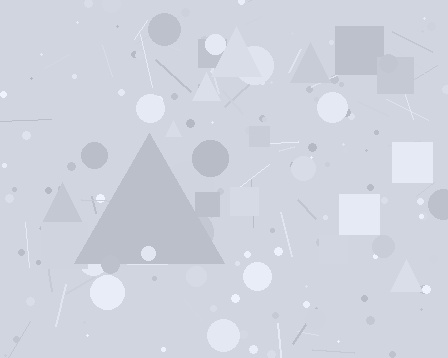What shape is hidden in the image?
A triangle is hidden in the image.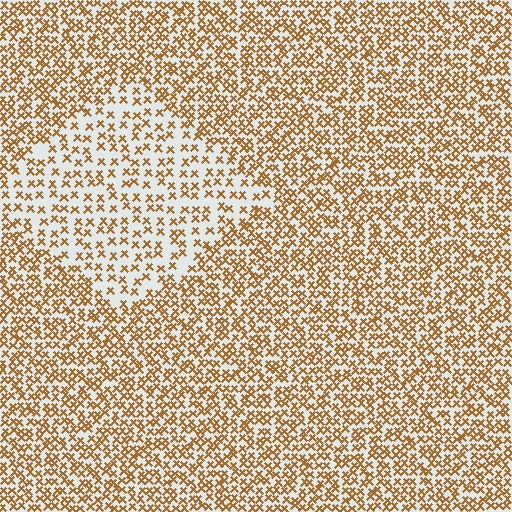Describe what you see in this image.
The image contains small brown elements arranged at two different densities. A diamond-shaped region is visible where the elements are less densely packed than the surrounding area.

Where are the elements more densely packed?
The elements are more densely packed outside the diamond boundary.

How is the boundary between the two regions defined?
The boundary is defined by a change in element density (approximately 1.9x ratio). All elements are the same color, size, and shape.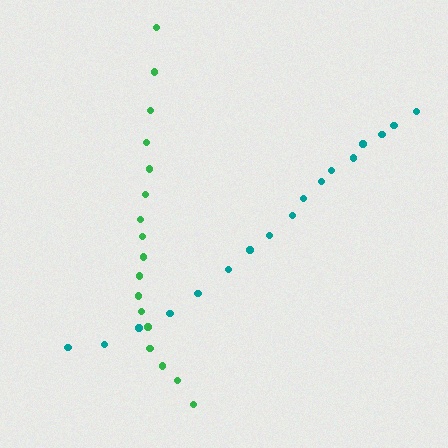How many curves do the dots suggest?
There are 2 distinct paths.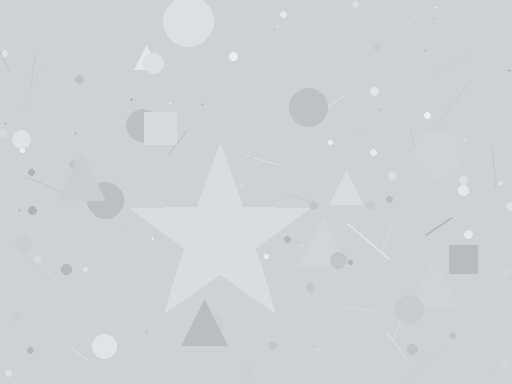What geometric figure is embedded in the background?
A star is embedded in the background.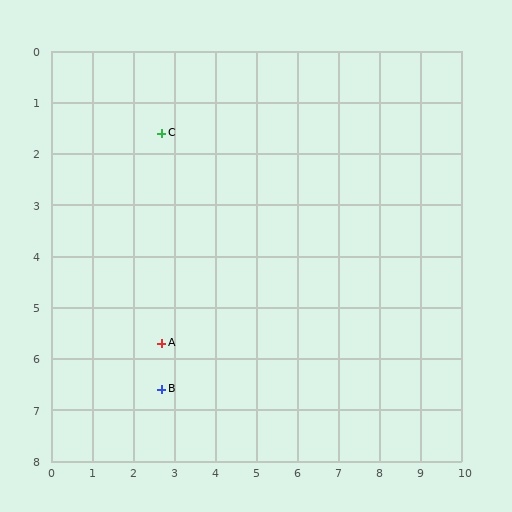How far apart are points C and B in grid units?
Points C and B are about 5.0 grid units apart.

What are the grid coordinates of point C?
Point C is at approximately (2.7, 1.6).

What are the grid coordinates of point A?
Point A is at approximately (2.7, 5.7).